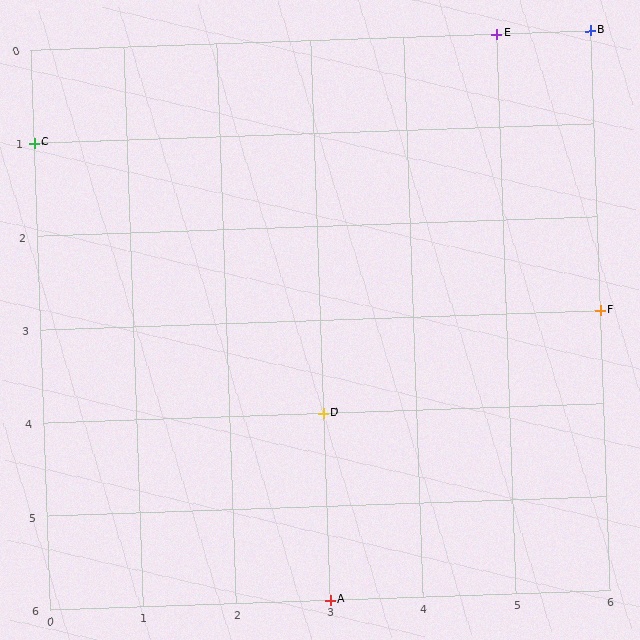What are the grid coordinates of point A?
Point A is at grid coordinates (3, 6).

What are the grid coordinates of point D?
Point D is at grid coordinates (3, 4).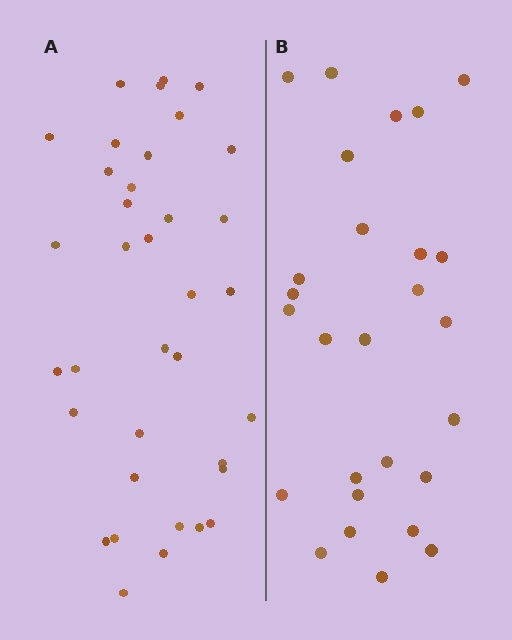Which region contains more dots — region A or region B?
Region A (the left region) has more dots.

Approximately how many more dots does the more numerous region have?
Region A has roughly 8 or so more dots than region B.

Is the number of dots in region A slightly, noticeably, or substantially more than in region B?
Region A has noticeably more, but not dramatically so. The ratio is roughly 1.3 to 1.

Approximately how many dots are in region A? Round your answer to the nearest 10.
About 40 dots. (The exact count is 36, which rounds to 40.)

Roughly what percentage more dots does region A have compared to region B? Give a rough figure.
About 35% more.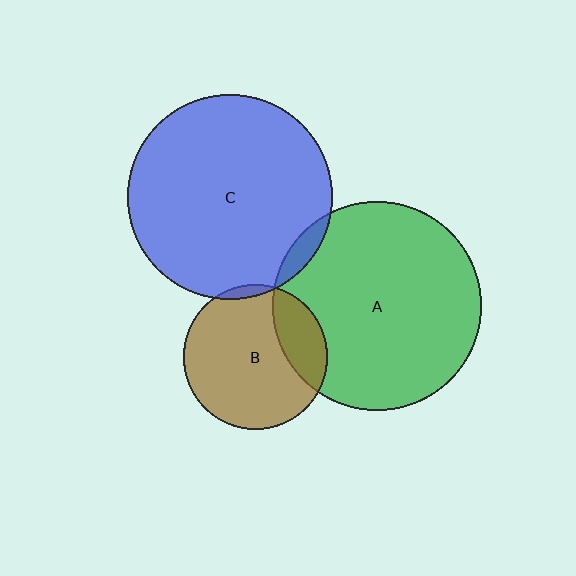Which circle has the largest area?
Circle A (green).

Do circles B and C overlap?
Yes.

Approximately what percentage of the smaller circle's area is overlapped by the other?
Approximately 5%.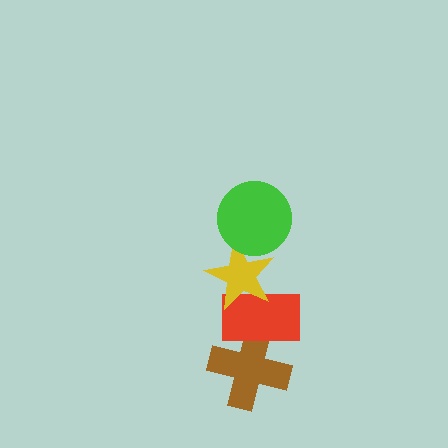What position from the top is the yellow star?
The yellow star is 2nd from the top.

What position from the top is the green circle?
The green circle is 1st from the top.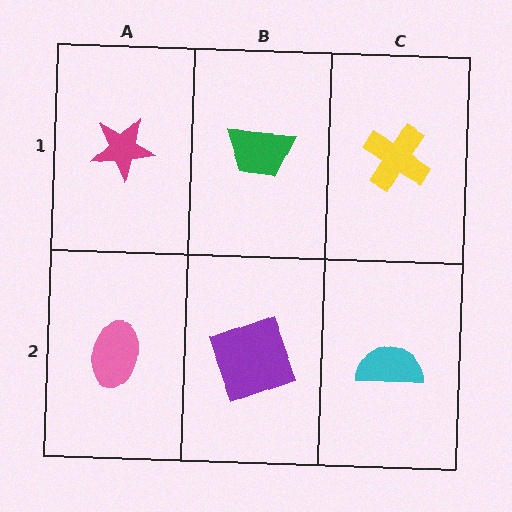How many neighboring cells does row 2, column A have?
2.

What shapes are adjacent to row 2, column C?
A yellow cross (row 1, column C), a purple square (row 2, column B).